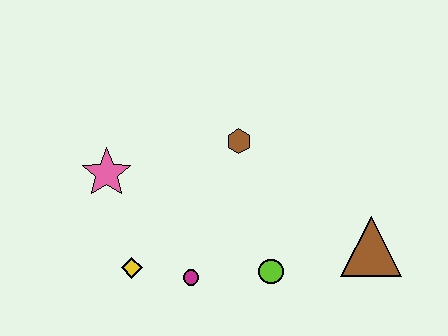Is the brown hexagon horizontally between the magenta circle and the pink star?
No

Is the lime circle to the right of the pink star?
Yes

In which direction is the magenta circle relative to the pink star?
The magenta circle is below the pink star.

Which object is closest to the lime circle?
The magenta circle is closest to the lime circle.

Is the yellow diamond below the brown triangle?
Yes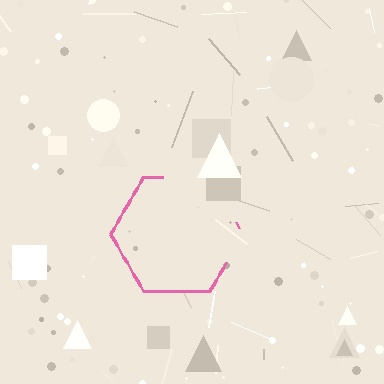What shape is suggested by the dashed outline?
The dashed outline suggests a hexagon.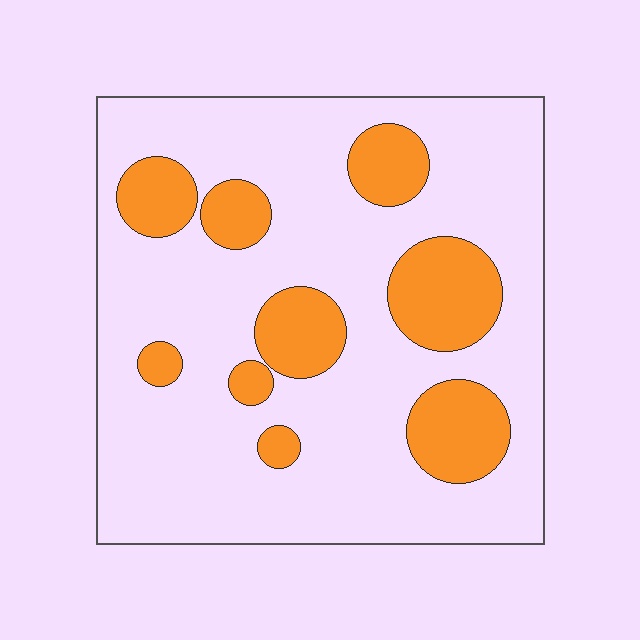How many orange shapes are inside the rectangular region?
9.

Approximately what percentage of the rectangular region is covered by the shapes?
Approximately 25%.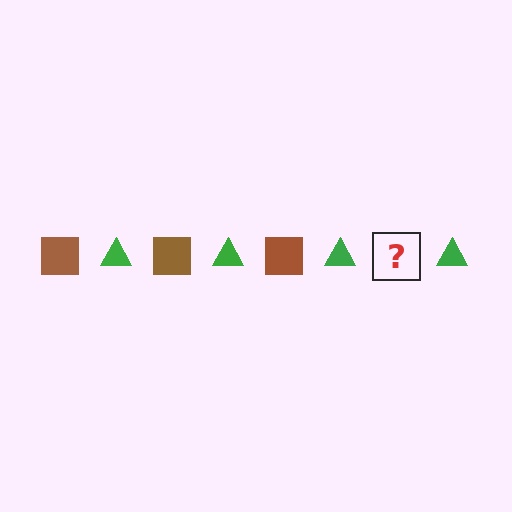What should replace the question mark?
The question mark should be replaced with a brown square.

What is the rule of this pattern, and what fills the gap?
The rule is that the pattern alternates between brown square and green triangle. The gap should be filled with a brown square.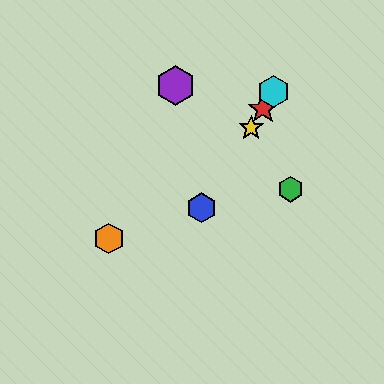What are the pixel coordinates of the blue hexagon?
The blue hexagon is at (201, 208).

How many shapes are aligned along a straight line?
4 shapes (the red star, the blue hexagon, the yellow star, the cyan hexagon) are aligned along a straight line.